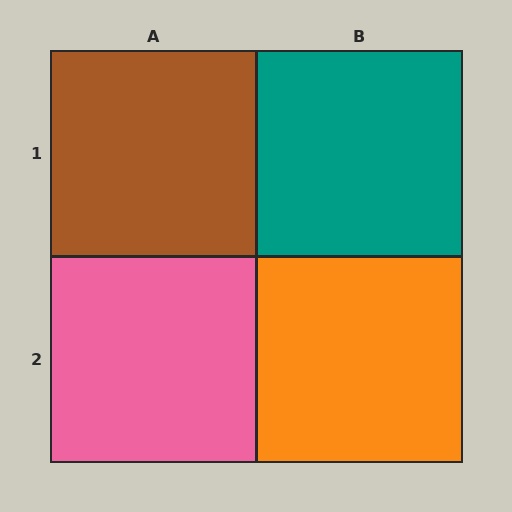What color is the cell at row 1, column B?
Teal.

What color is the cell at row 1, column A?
Brown.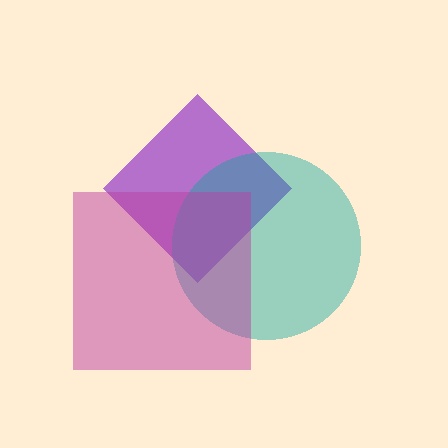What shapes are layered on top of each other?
The layered shapes are: a purple diamond, a teal circle, a magenta square.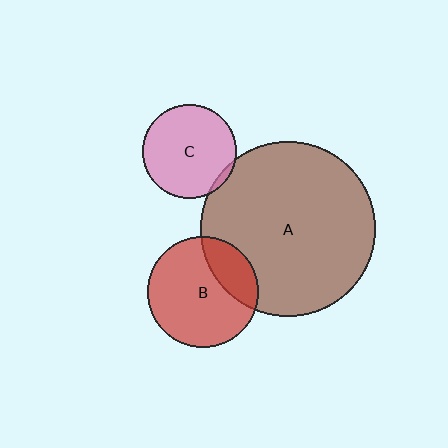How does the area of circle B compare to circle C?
Approximately 1.4 times.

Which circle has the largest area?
Circle A (brown).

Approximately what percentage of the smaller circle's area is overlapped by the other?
Approximately 5%.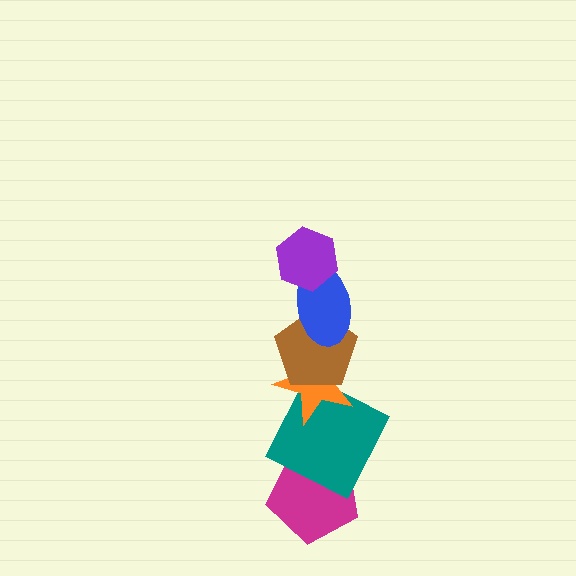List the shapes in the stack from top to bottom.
From top to bottom: the purple hexagon, the blue ellipse, the brown pentagon, the orange star, the teal square, the magenta pentagon.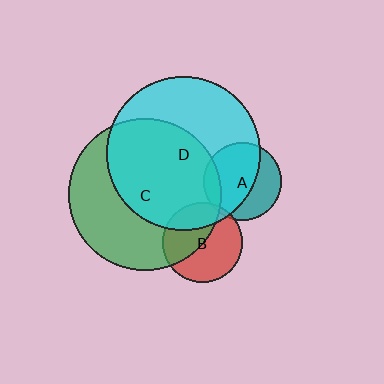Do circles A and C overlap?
Yes.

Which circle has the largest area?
Circle D (cyan).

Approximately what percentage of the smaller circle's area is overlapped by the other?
Approximately 15%.